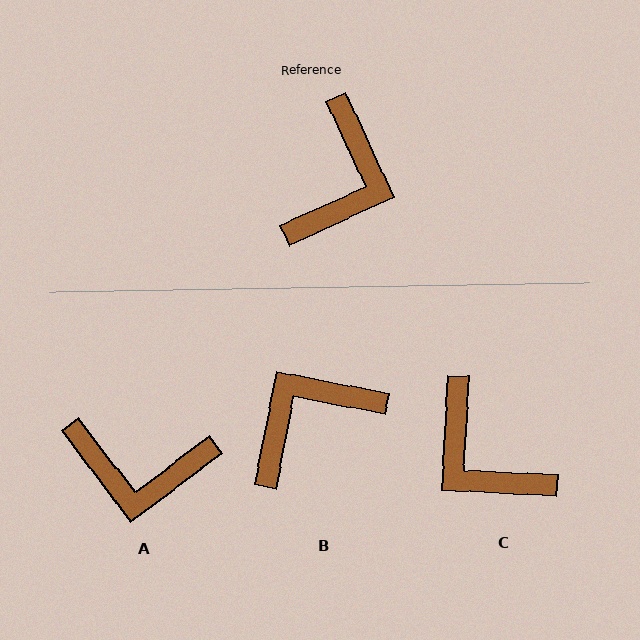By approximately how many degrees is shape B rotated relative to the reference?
Approximately 144 degrees counter-clockwise.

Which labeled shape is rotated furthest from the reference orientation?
B, about 144 degrees away.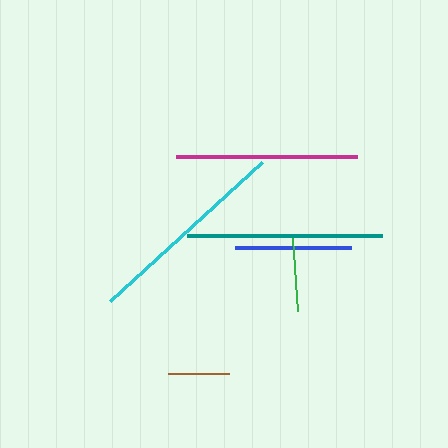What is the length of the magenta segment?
The magenta segment is approximately 181 pixels long.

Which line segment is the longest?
The cyan line is the longest at approximately 206 pixels.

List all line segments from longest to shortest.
From longest to shortest: cyan, teal, magenta, blue, green, brown.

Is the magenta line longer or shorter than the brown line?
The magenta line is longer than the brown line.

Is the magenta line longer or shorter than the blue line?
The magenta line is longer than the blue line.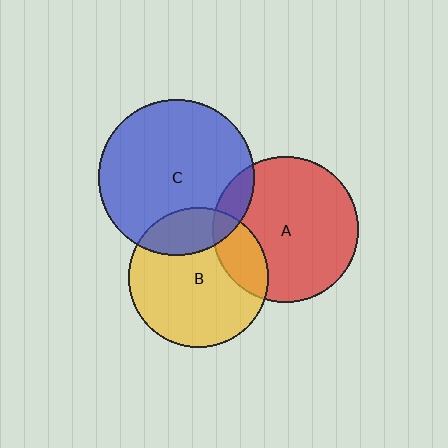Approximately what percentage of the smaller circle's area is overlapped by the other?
Approximately 10%.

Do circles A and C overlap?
Yes.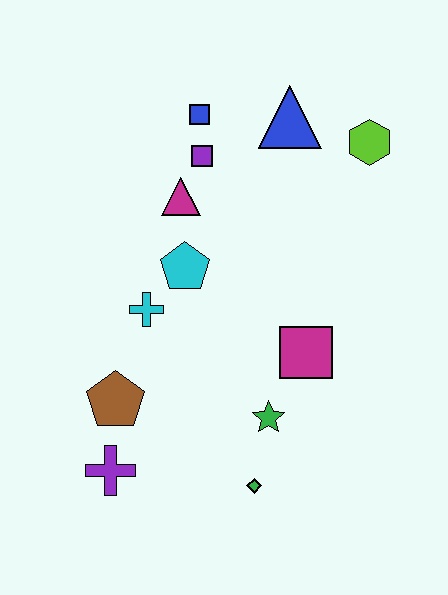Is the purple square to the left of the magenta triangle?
No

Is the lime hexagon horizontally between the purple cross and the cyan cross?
No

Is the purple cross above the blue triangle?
No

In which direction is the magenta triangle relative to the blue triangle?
The magenta triangle is to the left of the blue triangle.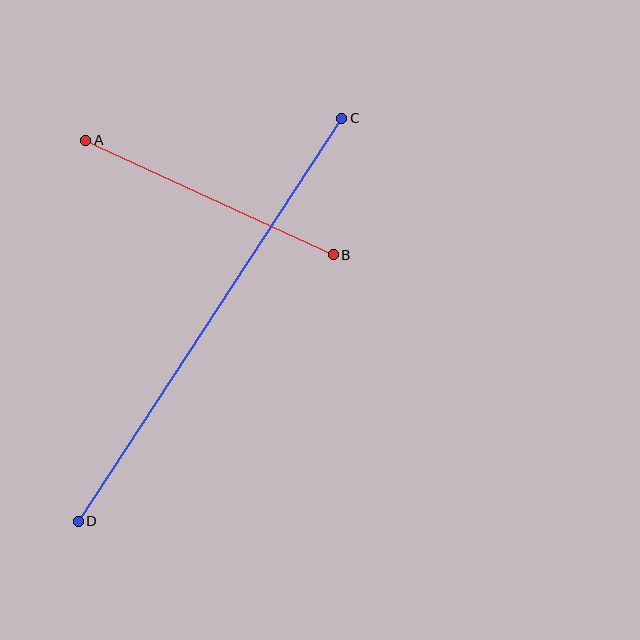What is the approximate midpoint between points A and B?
The midpoint is at approximately (210, 198) pixels.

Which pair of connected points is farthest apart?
Points C and D are farthest apart.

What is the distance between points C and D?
The distance is approximately 482 pixels.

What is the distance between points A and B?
The distance is approximately 273 pixels.